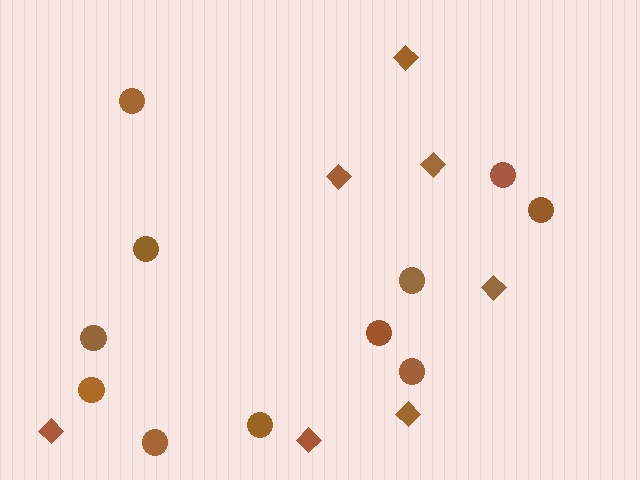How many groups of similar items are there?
There are 2 groups: one group of circles (11) and one group of diamonds (7).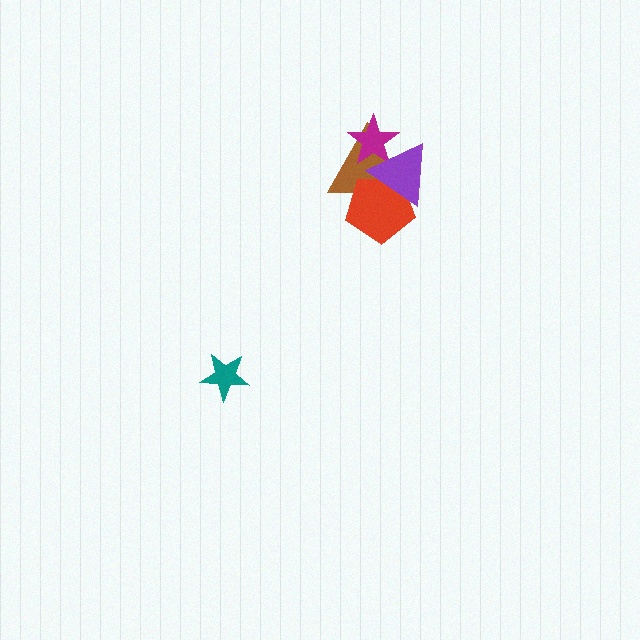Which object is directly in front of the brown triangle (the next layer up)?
The red pentagon is directly in front of the brown triangle.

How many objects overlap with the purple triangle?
3 objects overlap with the purple triangle.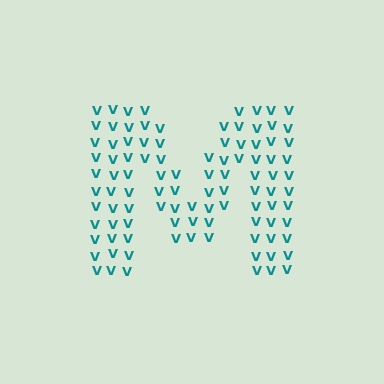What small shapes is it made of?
It is made of small letter V's.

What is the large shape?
The large shape is the letter M.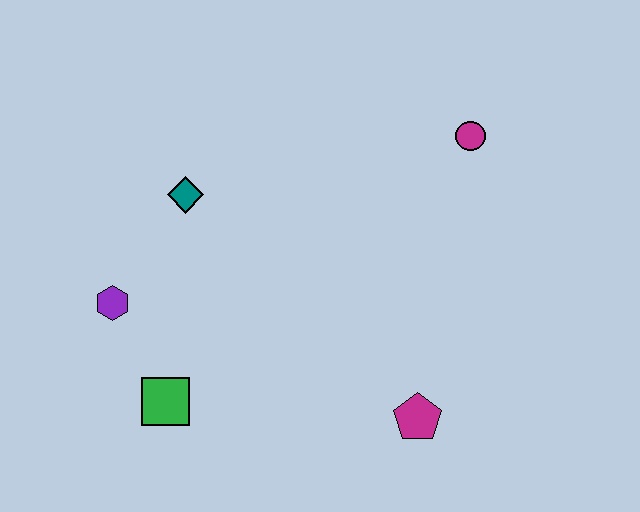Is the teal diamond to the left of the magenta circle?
Yes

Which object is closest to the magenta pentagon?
The green square is closest to the magenta pentagon.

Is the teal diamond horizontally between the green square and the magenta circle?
Yes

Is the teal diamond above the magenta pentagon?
Yes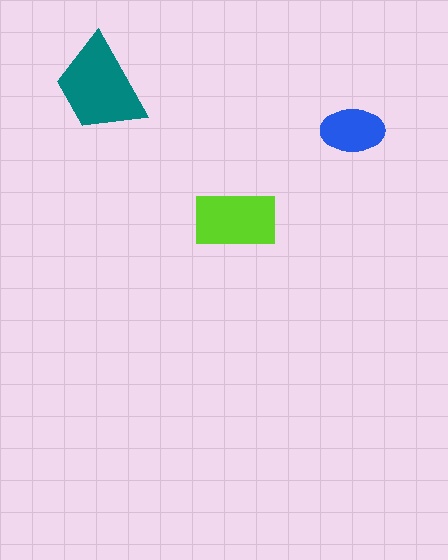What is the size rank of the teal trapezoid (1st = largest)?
1st.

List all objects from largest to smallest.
The teal trapezoid, the lime rectangle, the blue ellipse.